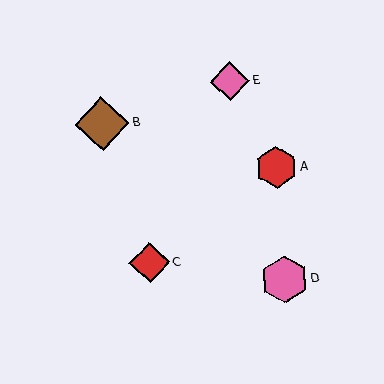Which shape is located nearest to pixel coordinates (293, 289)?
The pink hexagon (labeled D) at (285, 279) is nearest to that location.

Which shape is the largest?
The brown diamond (labeled B) is the largest.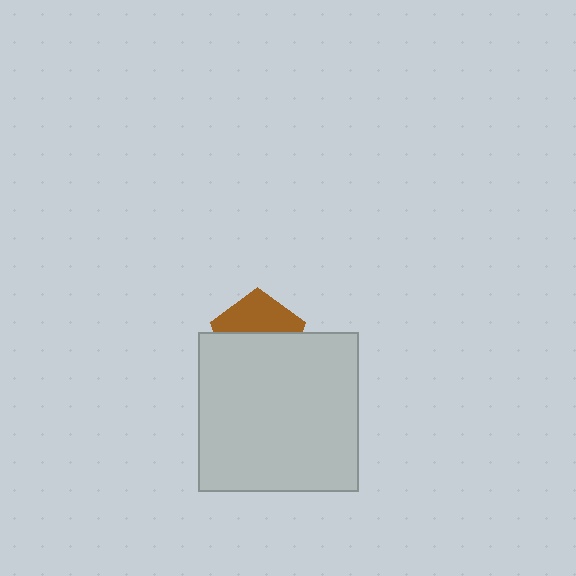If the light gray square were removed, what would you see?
You would see the complete brown pentagon.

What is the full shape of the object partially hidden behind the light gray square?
The partially hidden object is a brown pentagon.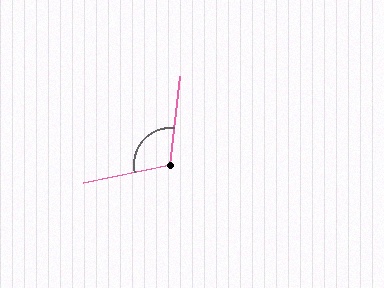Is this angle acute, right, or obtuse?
It is obtuse.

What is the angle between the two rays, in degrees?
Approximately 108 degrees.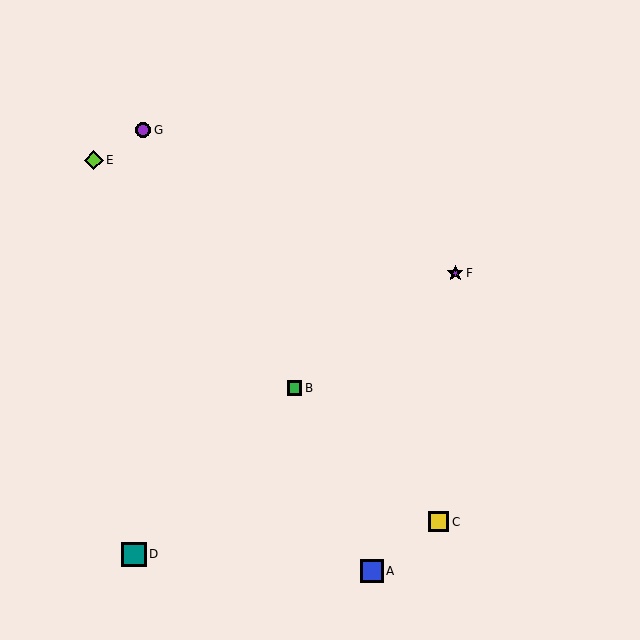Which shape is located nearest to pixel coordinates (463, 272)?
The purple star (labeled F) at (455, 273) is nearest to that location.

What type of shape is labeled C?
Shape C is a yellow square.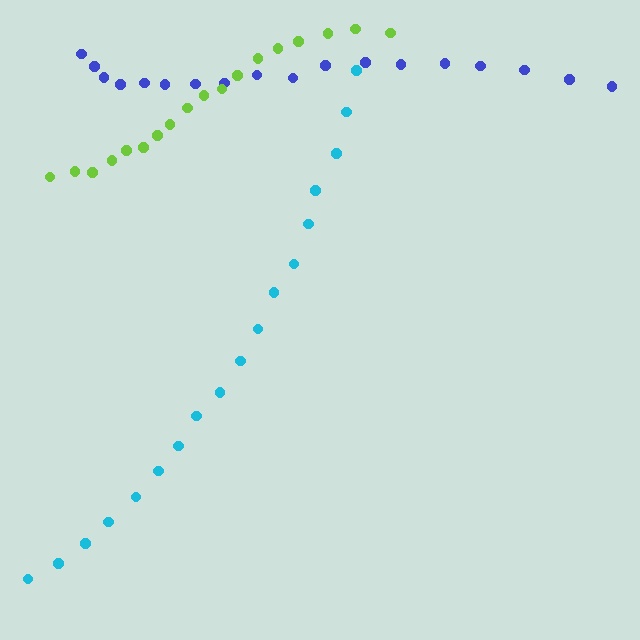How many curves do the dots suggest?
There are 3 distinct paths.